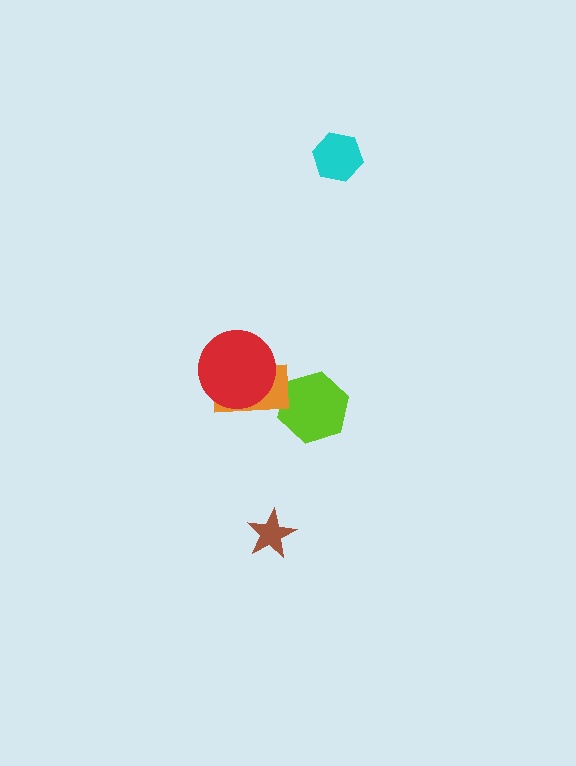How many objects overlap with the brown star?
0 objects overlap with the brown star.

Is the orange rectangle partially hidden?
Yes, it is partially covered by another shape.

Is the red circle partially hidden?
No, no other shape covers it.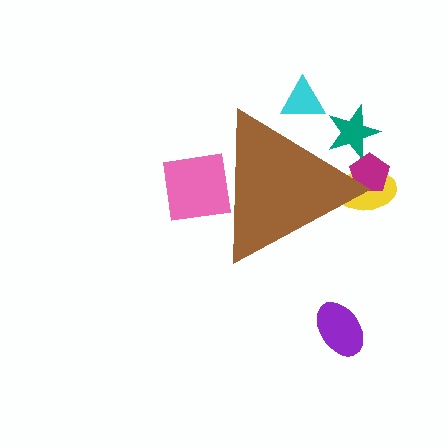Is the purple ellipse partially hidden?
No, the purple ellipse is fully visible.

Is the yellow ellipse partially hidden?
Yes, the yellow ellipse is partially hidden behind the brown triangle.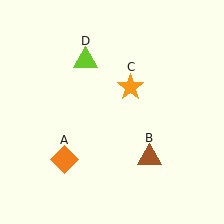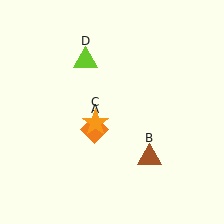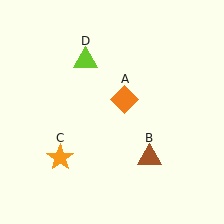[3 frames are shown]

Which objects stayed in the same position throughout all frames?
Brown triangle (object B) and lime triangle (object D) remained stationary.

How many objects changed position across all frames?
2 objects changed position: orange diamond (object A), orange star (object C).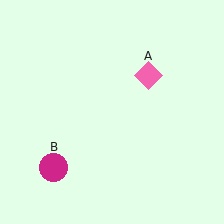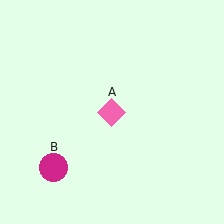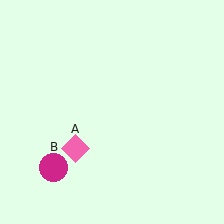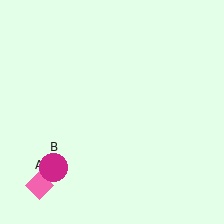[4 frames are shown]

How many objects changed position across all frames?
1 object changed position: pink diamond (object A).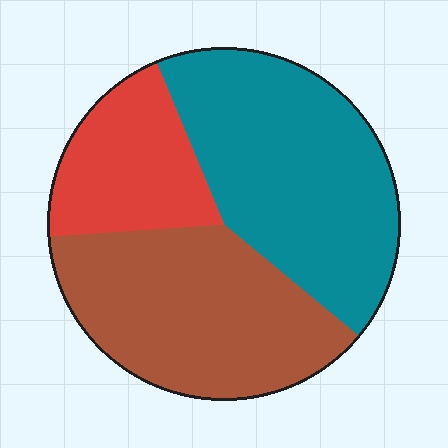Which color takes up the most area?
Teal, at roughly 40%.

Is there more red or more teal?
Teal.